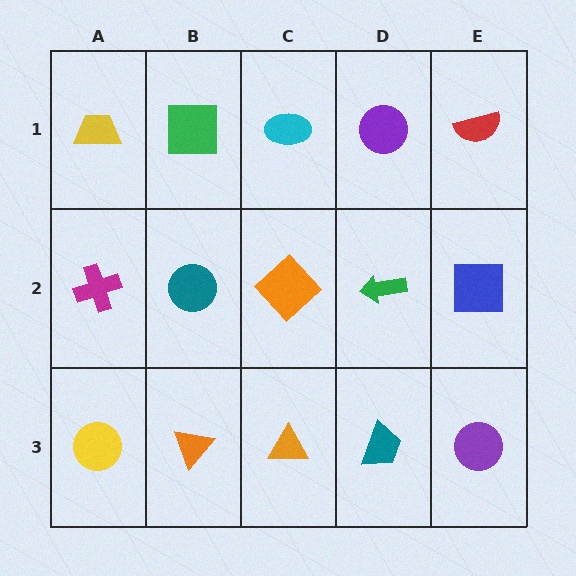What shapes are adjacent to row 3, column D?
A green arrow (row 2, column D), an orange triangle (row 3, column C), a purple circle (row 3, column E).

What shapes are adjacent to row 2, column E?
A red semicircle (row 1, column E), a purple circle (row 3, column E), a green arrow (row 2, column D).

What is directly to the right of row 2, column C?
A green arrow.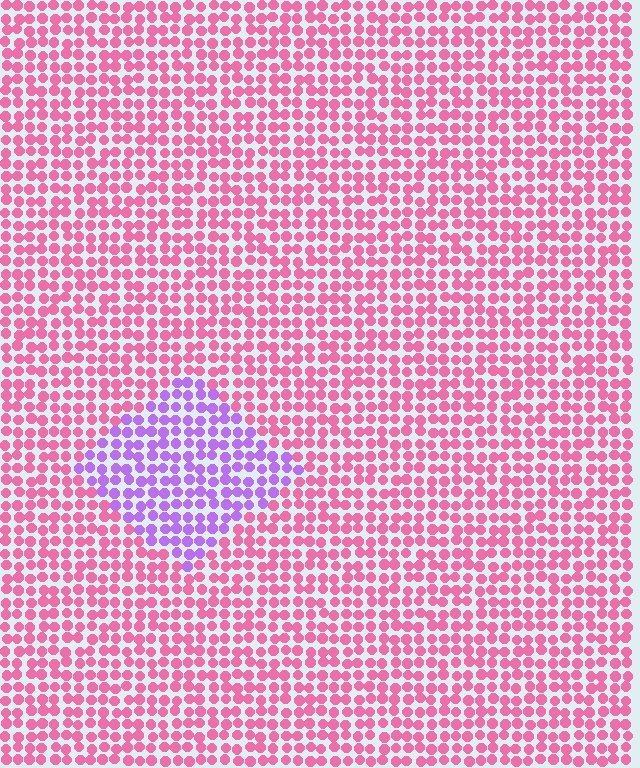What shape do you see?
I see a diamond.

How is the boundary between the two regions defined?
The boundary is defined purely by a slight shift in hue (about 57 degrees). Spacing, size, and orientation are identical on both sides.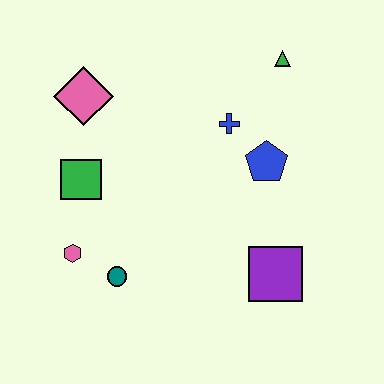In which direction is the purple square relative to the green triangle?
The purple square is below the green triangle.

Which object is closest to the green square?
The pink hexagon is closest to the green square.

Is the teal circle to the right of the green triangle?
No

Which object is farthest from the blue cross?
The pink hexagon is farthest from the blue cross.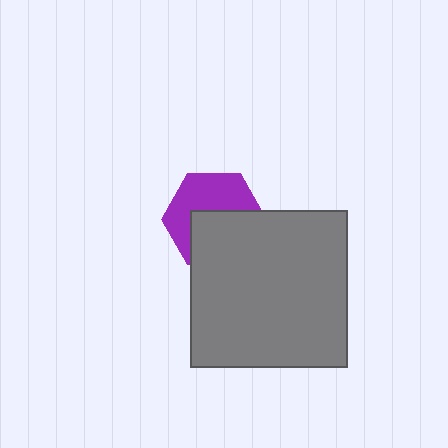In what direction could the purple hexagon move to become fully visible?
The purple hexagon could move up. That would shift it out from behind the gray square entirely.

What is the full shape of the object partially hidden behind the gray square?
The partially hidden object is a purple hexagon.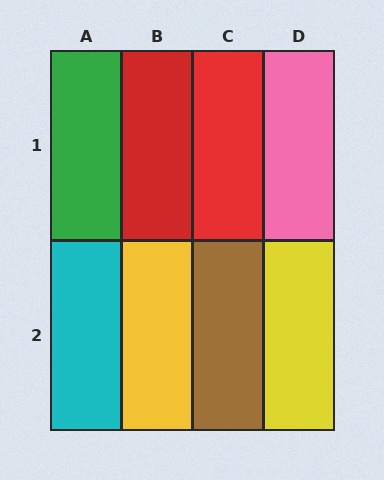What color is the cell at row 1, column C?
Red.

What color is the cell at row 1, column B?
Red.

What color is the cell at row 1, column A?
Green.